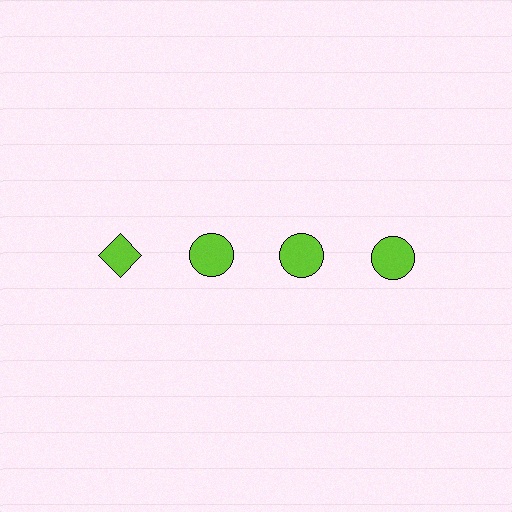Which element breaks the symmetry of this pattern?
The lime diamond in the top row, leftmost column breaks the symmetry. All other shapes are lime circles.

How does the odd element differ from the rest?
It has a different shape: diamond instead of circle.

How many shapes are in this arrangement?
There are 4 shapes arranged in a grid pattern.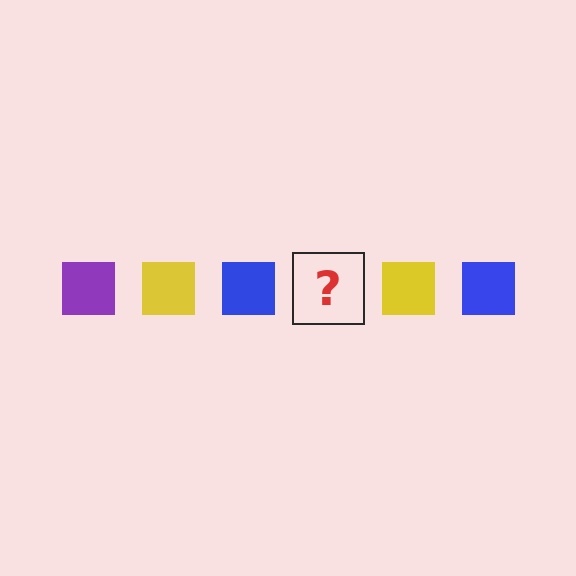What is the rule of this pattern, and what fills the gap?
The rule is that the pattern cycles through purple, yellow, blue squares. The gap should be filled with a purple square.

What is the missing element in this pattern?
The missing element is a purple square.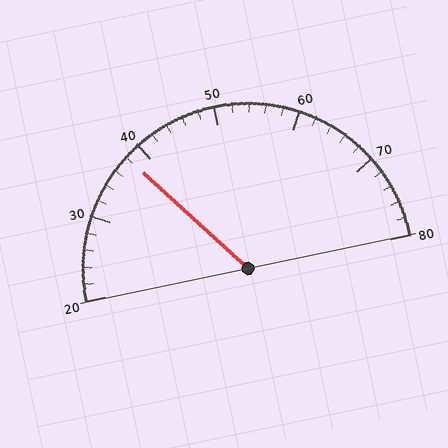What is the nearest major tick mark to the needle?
The nearest major tick mark is 40.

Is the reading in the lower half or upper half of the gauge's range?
The reading is in the lower half of the range (20 to 80).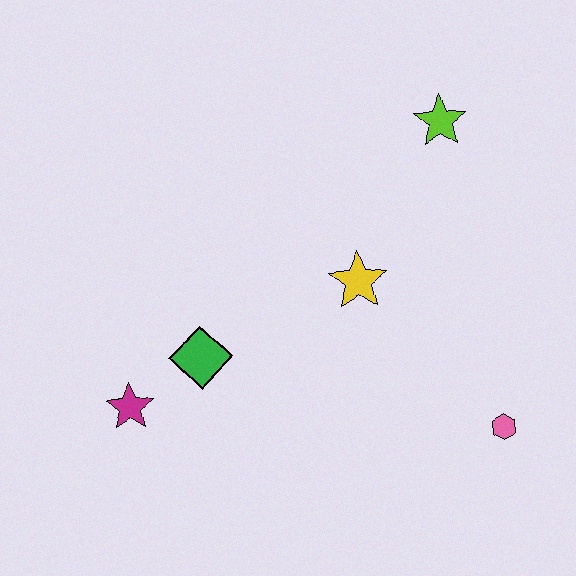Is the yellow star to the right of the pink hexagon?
No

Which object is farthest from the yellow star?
The magenta star is farthest from the yellow star.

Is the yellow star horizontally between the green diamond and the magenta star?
No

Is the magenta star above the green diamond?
No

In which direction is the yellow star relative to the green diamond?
The yellow star is to the right of the green diamond.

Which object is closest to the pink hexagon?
The yellow star is closest to the pink hexagon.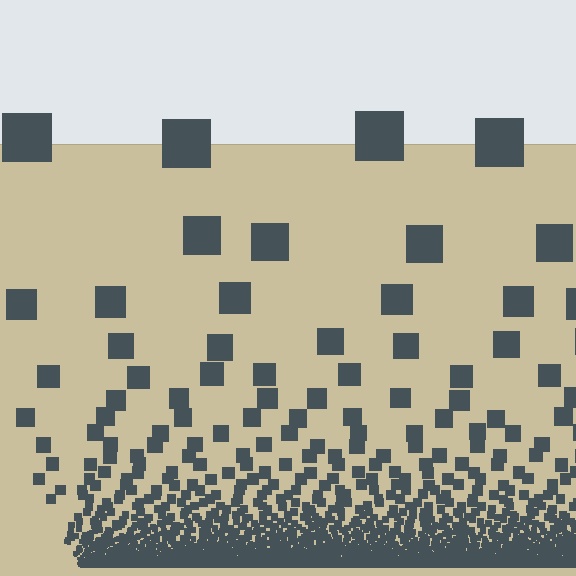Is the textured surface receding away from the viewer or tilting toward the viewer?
The surface appears to tilt toward the viewer. Texture elements get larger and sparser toward the top.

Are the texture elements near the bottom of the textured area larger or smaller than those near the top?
Smaller. The gradient is inverted — elements near the bottom are smaller and denser.